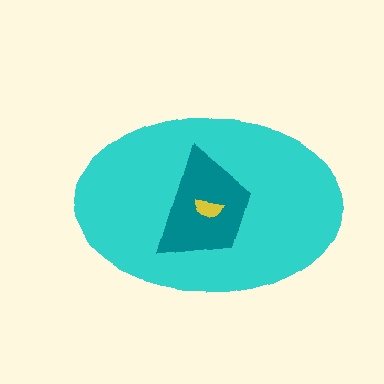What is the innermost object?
The yellow semicircle.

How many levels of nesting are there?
3.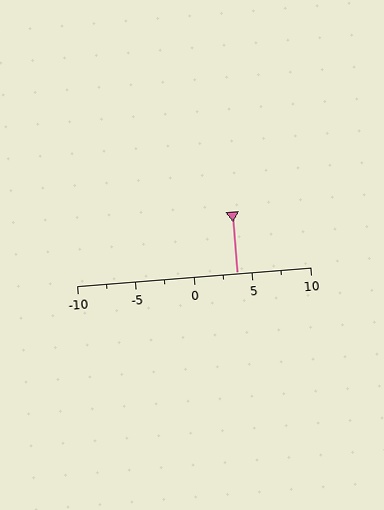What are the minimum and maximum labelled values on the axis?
The axis runs from -10 to 10.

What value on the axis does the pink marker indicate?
The marker indicates approximately 3.8.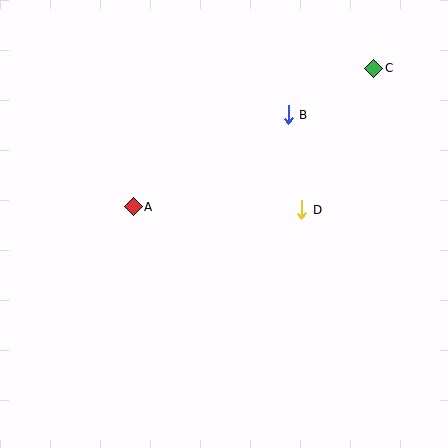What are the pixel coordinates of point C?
Point C is at (373, 68).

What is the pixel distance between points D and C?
The distance between D and C is 159 pixels.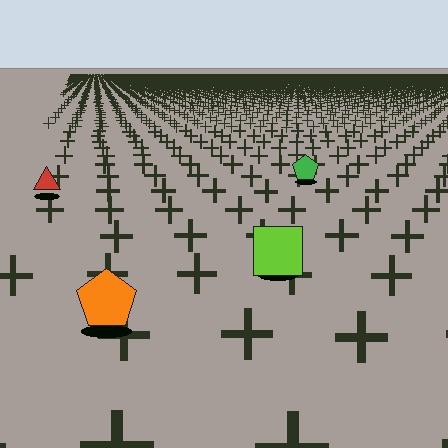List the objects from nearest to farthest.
From nearest to farthest: the orange pentagon, the lime square, the red triangle, the green pentagon.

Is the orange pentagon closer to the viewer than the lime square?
Yes. The orange pentagon is closer — you can tell from the texture gradient: the ground texture is coarser near it.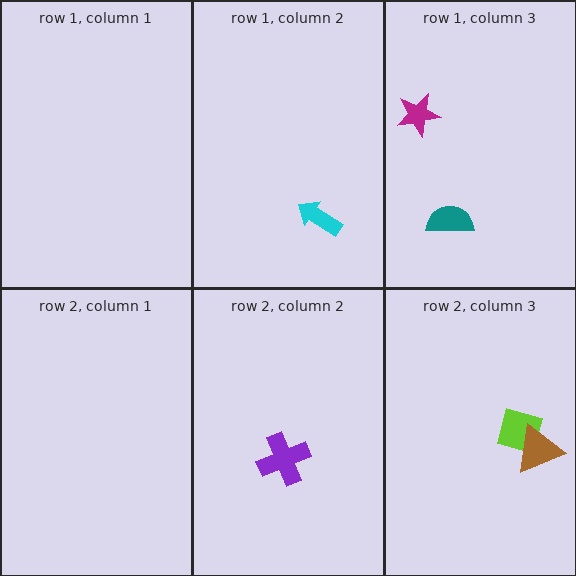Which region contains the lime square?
The row 2, column 3 region.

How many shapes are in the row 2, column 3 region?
2.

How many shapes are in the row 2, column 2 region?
1.